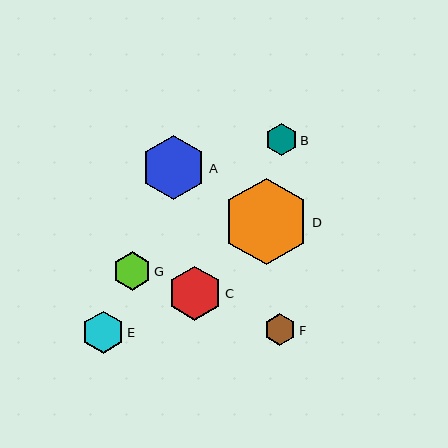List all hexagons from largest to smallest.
From largest to smallest: D, A, C, E, G, B, F.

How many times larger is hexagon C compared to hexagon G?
Hexagon C is approximately 1.4 times the size of hexagon G.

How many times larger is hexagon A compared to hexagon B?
Hexagon A is approximately 2.0 times the size of hexagon B.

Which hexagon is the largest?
Hexagon D is the largest with a size of approximately 86 pixels.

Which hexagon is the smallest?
Hexagon F is the smallest with a size of approximately 31 pixels.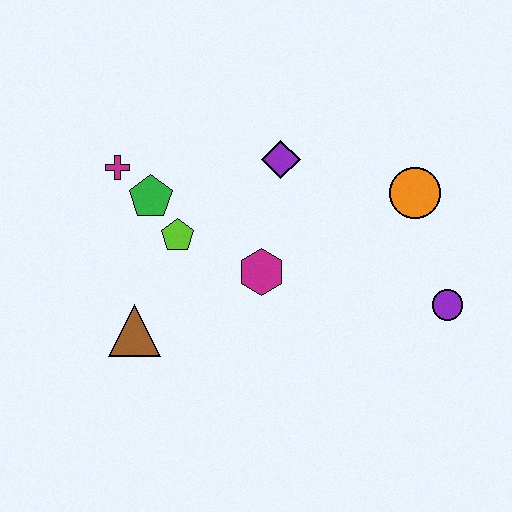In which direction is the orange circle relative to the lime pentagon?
The orange circle is to the right of the lime pentagon.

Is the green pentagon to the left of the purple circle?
Yes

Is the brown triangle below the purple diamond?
Yes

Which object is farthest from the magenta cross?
The purple circle is farthest from the magenta cross.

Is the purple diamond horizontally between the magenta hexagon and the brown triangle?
No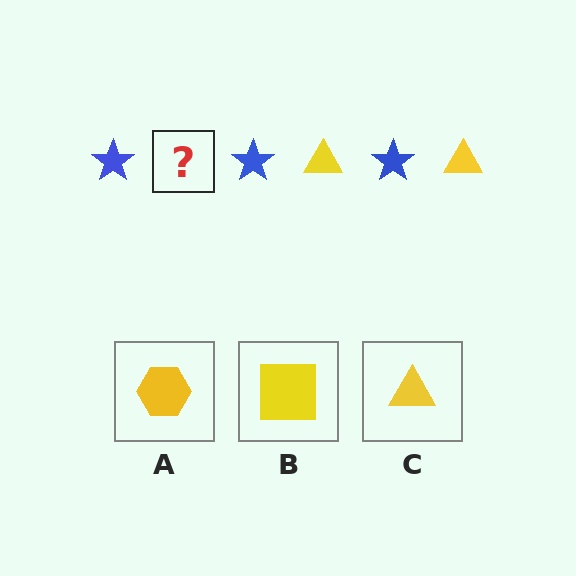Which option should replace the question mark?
Option C.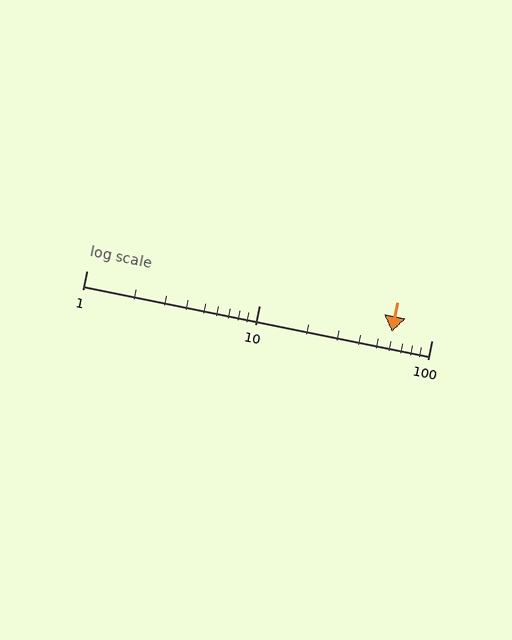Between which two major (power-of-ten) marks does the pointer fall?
The pointer is between 10 and 100.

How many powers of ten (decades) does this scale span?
The scale spans 2 decades, from 1 to 100.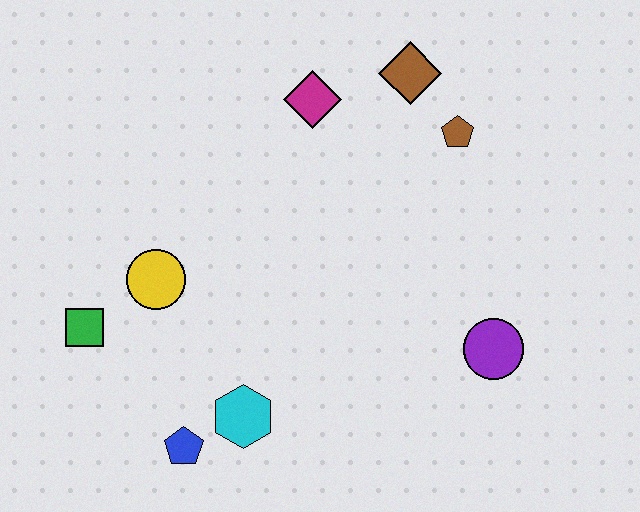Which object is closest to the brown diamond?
The brown pentagon is closest to the brown diamond.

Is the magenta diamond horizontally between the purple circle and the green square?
Yes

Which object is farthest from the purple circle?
The green square is farthest from the purple circle.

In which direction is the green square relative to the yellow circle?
The green square is to the left of the yellow circle.